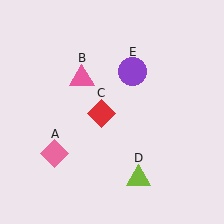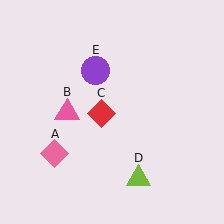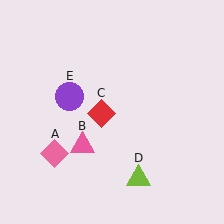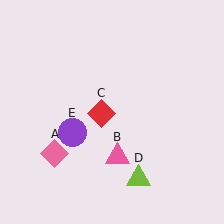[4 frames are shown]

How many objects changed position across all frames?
2 objects changed position: pink triangle (object B), purple circle (object E).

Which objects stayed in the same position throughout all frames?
Pink diamond (object A) and red diamond (object C) and lime triangle (object D) remained stationary.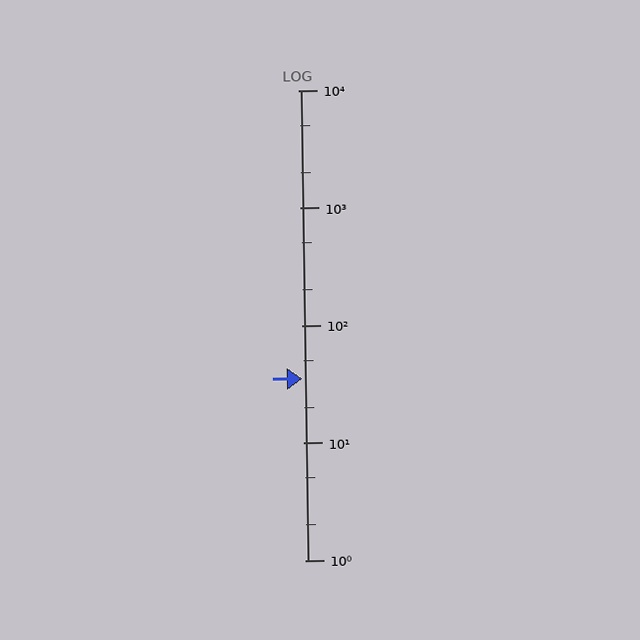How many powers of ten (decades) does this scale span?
The scale spans 4 decades, from 1 to 10000.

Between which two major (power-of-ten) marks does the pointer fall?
The pointer is between 10 and 100.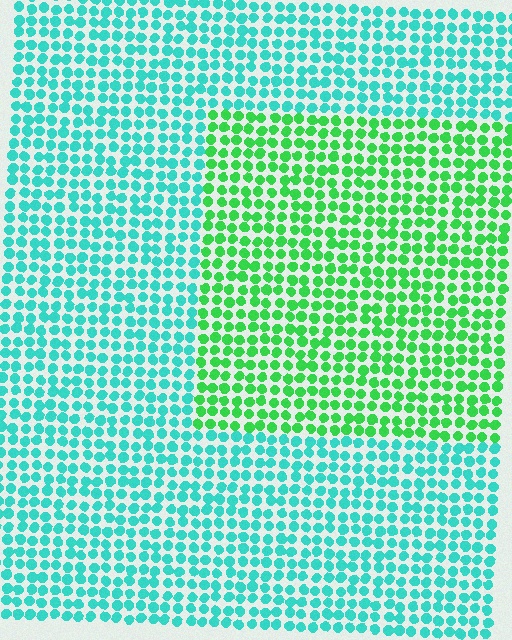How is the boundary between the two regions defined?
The boundary is defined purely by a slight shift in hue (about 46 degrees). Spacing, size, and orientation are identical on both sides.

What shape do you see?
I see a rectangle.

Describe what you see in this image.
The image is filled with small cyan elements in a uniform arrangement. A rectangle-shaped region is visible where the elements are tinted to a slightly different hue, forming a subtle color boundary.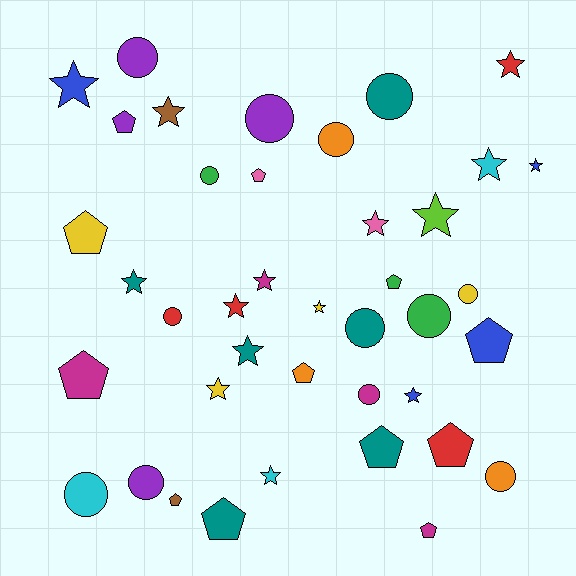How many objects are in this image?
There are 40 objects.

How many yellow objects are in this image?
There are 4 yellow objects.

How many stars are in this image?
There are 15 stars.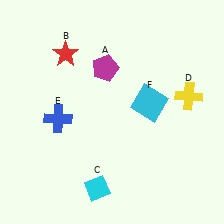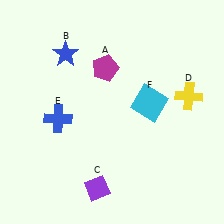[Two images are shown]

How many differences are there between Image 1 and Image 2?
There are 2 differences between the two images.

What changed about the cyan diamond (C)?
In Image 1, C is cyan. In Image 2, it changed to purple.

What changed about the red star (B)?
In Image 1, B is red. In Image 2, it changed to blue.